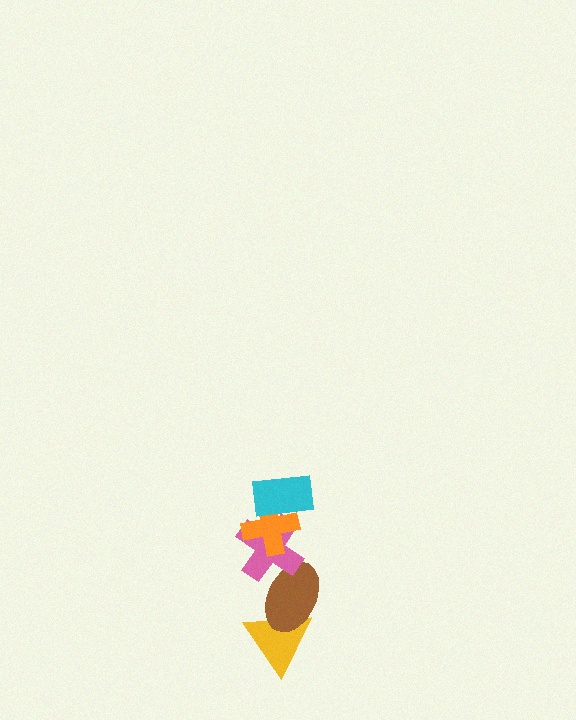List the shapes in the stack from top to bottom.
From top to bottom: the cyan rectangle, the orange cross, the pink cross, the brown ellipse, the yellow triangle.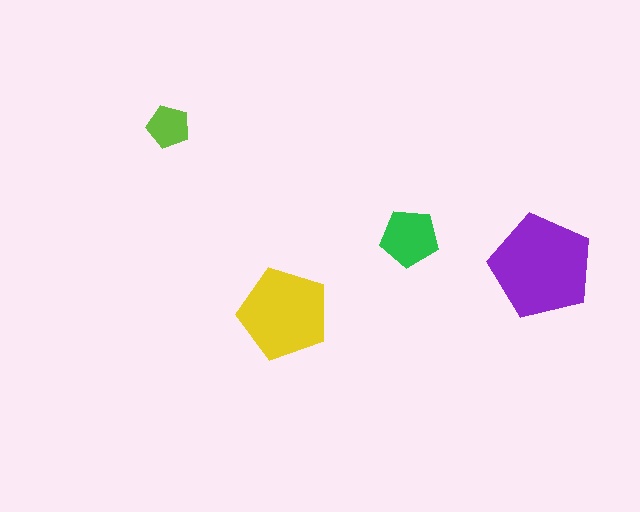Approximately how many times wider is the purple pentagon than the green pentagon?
About 2 times wider.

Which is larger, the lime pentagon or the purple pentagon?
The purple one.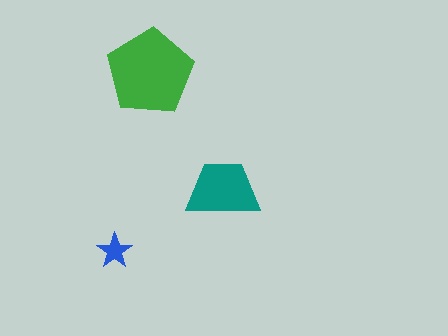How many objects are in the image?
There are 3 objects in the image.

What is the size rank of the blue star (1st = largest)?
3rd.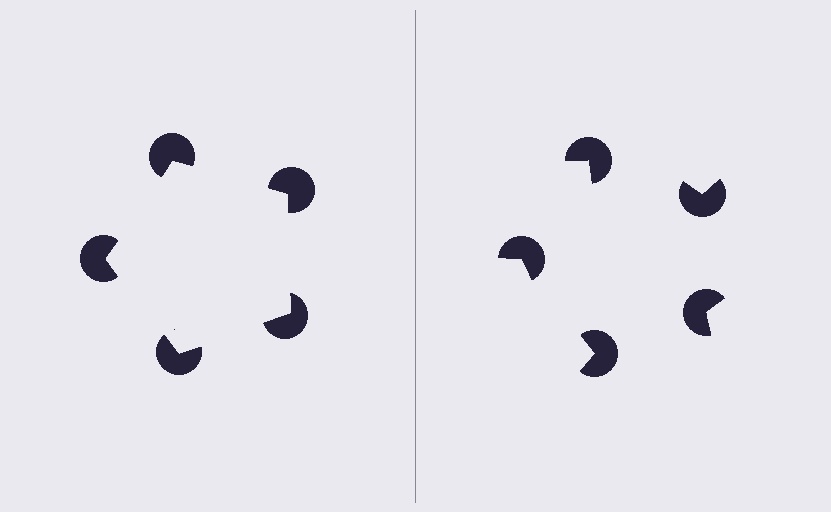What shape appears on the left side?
An illusory pentagon.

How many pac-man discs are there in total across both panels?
10 — 5 on each side.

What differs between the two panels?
The pac-man discs are positioned identically on both sides; only the wedge orientations differ. On the left they align to a pentagon; on the right they are misaligned.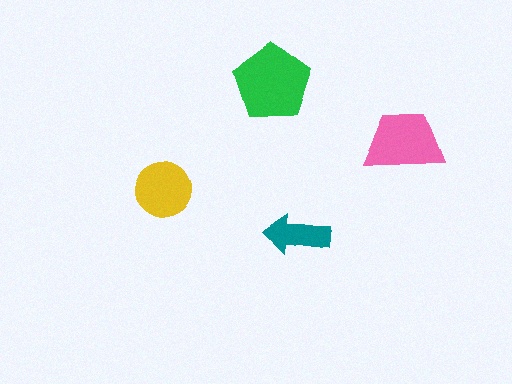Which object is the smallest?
The teal arrow.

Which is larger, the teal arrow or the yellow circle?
The yellow circle.